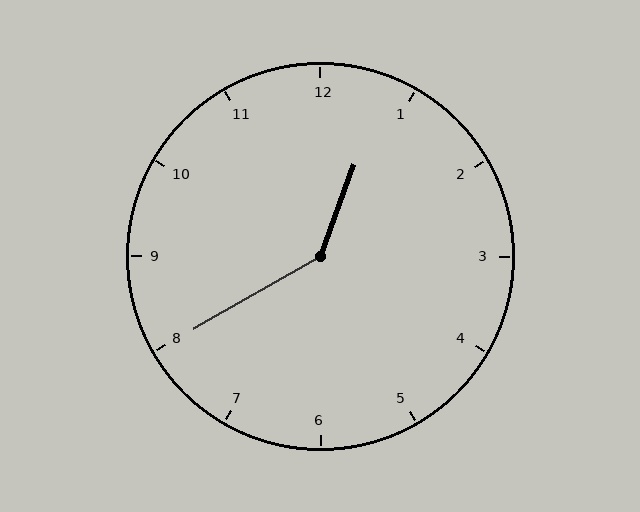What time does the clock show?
12:40.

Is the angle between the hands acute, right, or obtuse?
It is obtuse.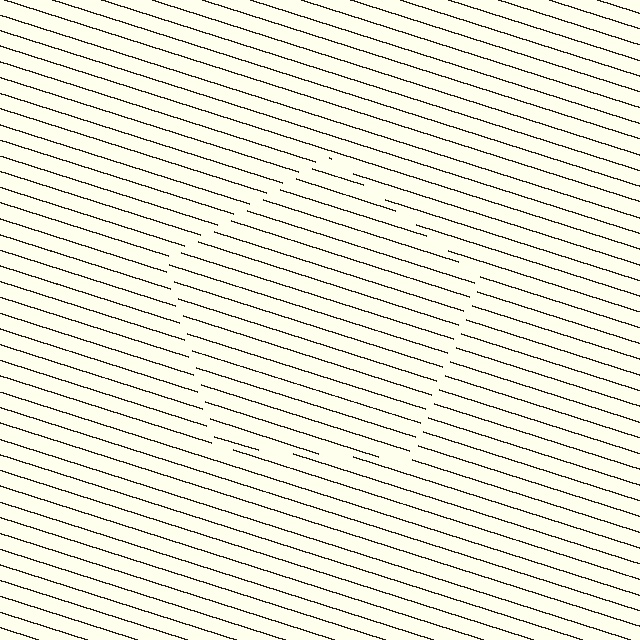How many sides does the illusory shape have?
5 sides — the line-ends trace a pentagon.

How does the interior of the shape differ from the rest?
The interior of the shape contains the same grating, shifted by half a period — the contour is defined by the phase discontinuity where line-ends from the inner and outer gratings abut.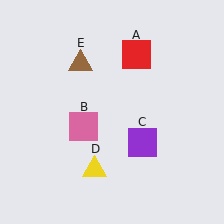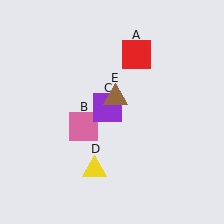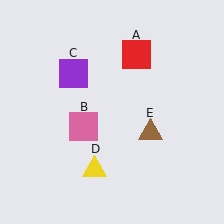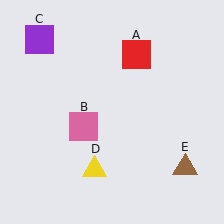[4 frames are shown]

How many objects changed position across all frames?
2 objects changed position: purple square (object C), brown triangle (object E).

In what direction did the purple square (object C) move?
The purple square (object C) moved up and to the left.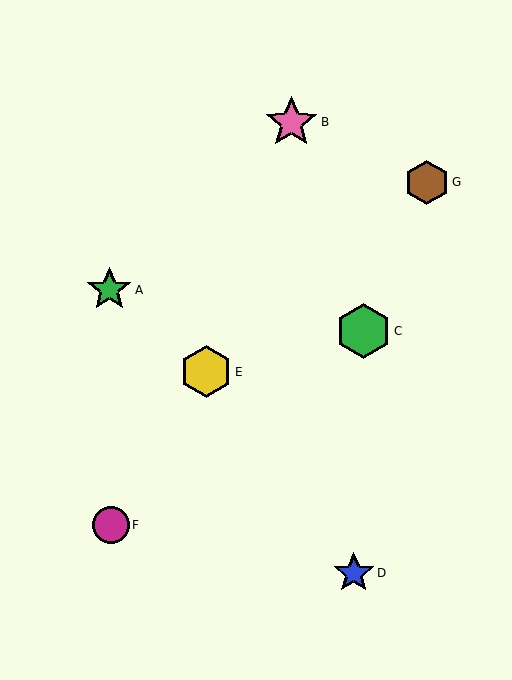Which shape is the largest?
The green hexagon (labeled C) is the largest.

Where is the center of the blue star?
The center of the blue star is at (354, 573).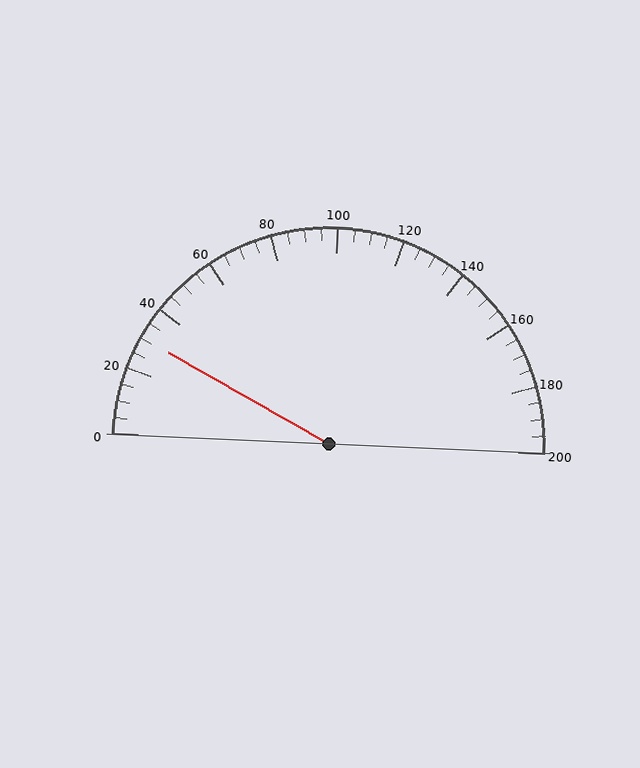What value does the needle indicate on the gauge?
The needle indicates approximately 30.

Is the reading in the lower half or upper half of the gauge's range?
The reading is in the lower half of the range (0 to 200).